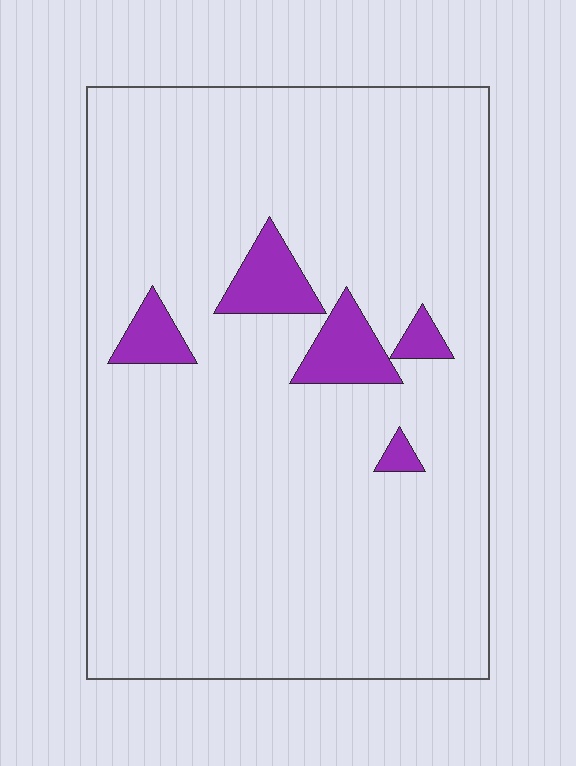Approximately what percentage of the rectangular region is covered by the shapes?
Approximately 10%.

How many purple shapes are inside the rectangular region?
5.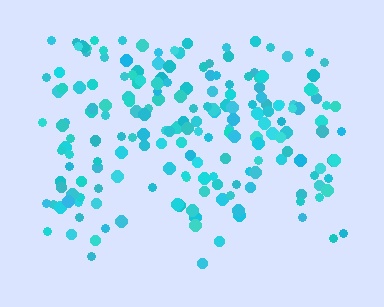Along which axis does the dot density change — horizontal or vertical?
Vertical.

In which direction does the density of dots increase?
From bottom to top, with the top side densest.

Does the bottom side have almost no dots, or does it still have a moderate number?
Still a moderate number, just noticeably fewer than the top.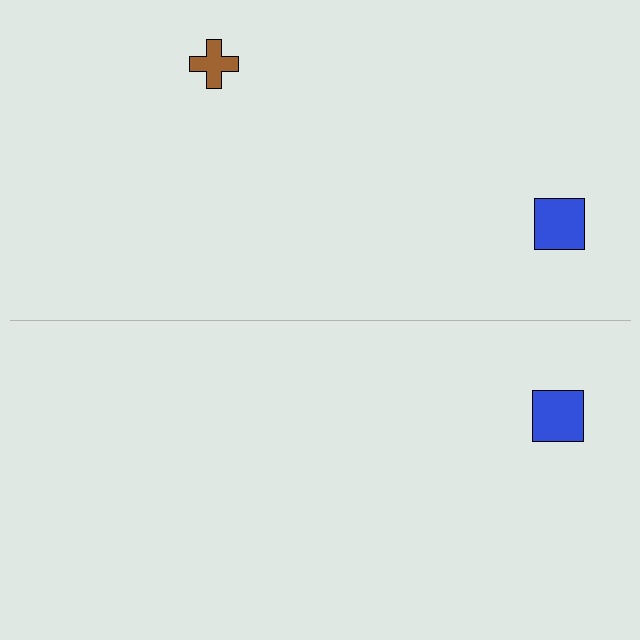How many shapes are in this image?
There are 3 shapes in this image.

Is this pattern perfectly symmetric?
No, the pattern is not perfectly symmetric. A brown cross is missing from the bottom side.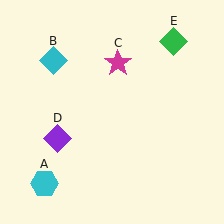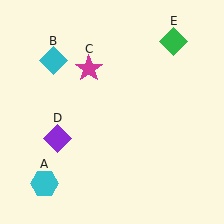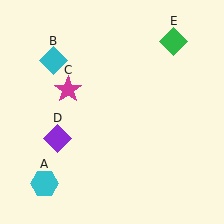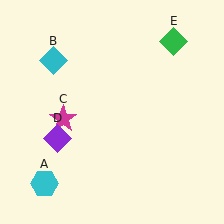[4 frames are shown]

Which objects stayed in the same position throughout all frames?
Cyan hexagon (object A) and cyan diamond (object B) and purple diamond (object D) and green diamond (object E) remained stationary.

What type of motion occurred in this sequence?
The magenta star (object C) rotated counterclockwise around the center of the scene.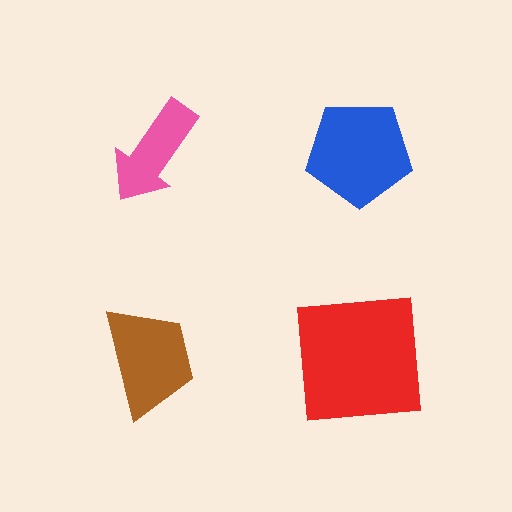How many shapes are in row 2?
2 shapes.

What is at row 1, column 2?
A blue pentagon.